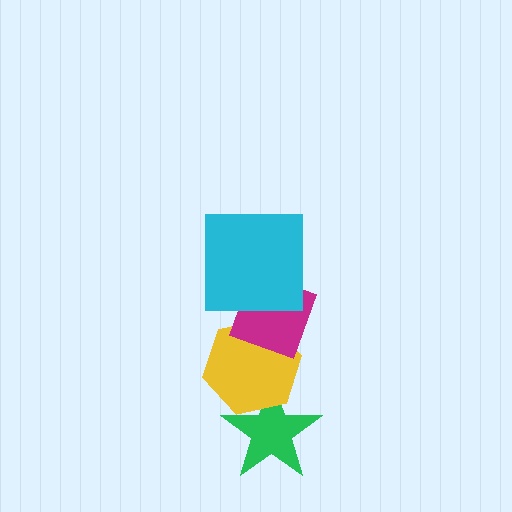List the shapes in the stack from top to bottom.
From top to bottom: the cyan square, the magenta diamond, the yellow hexagon, the green star.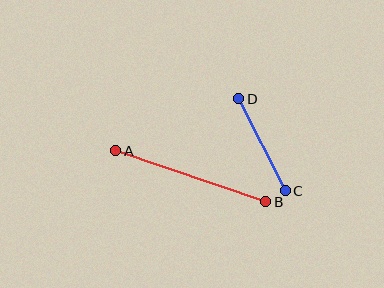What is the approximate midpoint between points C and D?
The midpoint is at approximately (262, 145) pixels.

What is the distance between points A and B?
The distance is approximately 159 pixels.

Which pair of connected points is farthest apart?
Points A and B are farthest apart.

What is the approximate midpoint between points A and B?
The midpoint is at approximately (191, 176) pixels.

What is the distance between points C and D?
The distance is approximately 103 pixels.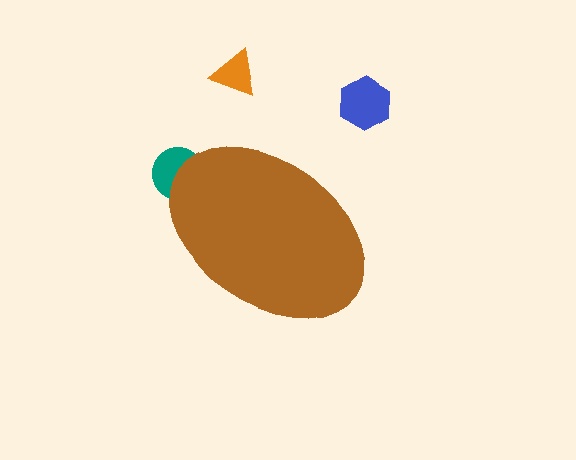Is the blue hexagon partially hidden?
No, the blue hexagon is fully visible.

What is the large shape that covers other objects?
A brown ellipse.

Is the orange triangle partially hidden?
No, the orange triangle is fully visible.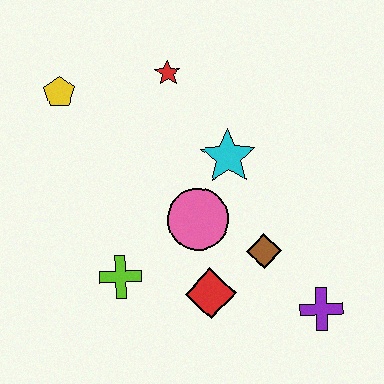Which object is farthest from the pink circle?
The yellow pentagon is farthest from the pink circle.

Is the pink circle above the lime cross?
Yes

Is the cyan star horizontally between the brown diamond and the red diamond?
Yes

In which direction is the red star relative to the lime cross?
The red star is above the lime cross.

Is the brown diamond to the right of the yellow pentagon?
Yes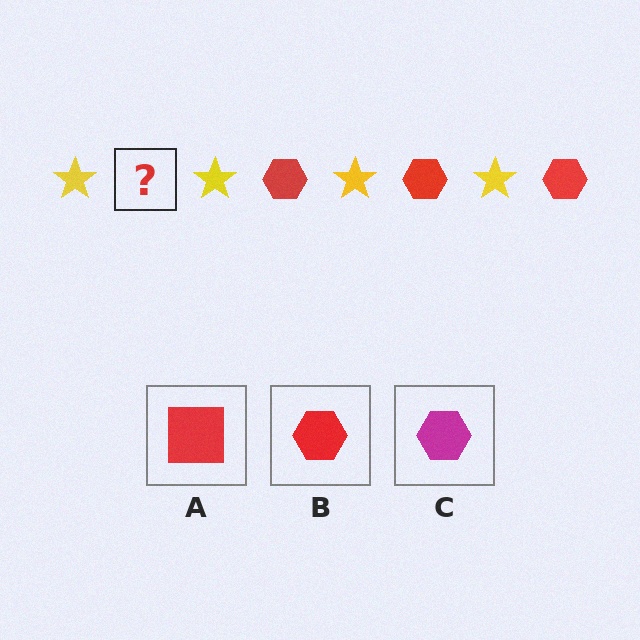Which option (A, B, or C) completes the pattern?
B.